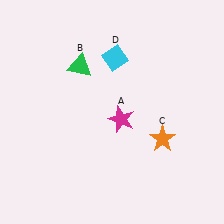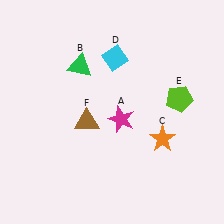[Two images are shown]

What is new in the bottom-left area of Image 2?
A brown triangle (F) was added in the bottom-left area of Image 2.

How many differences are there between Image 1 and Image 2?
There are 2 differences between the two images.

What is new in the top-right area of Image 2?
A lime pentagon (E) was added in the top-right area of Image 2.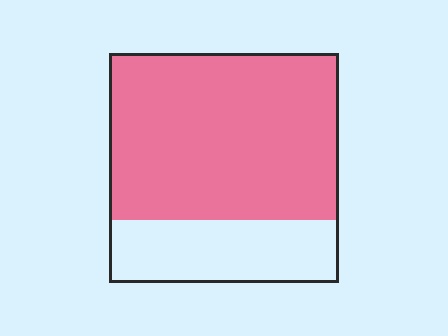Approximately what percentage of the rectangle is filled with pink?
Approximately 75%.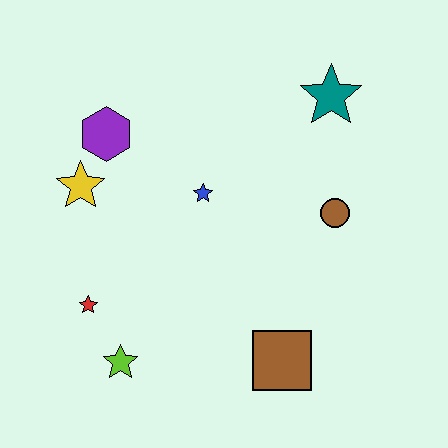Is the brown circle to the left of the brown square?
No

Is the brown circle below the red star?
No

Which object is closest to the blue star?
The purple hexagon is closest to the blue star.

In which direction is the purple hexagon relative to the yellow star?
The purple hexagon is above the yellow star.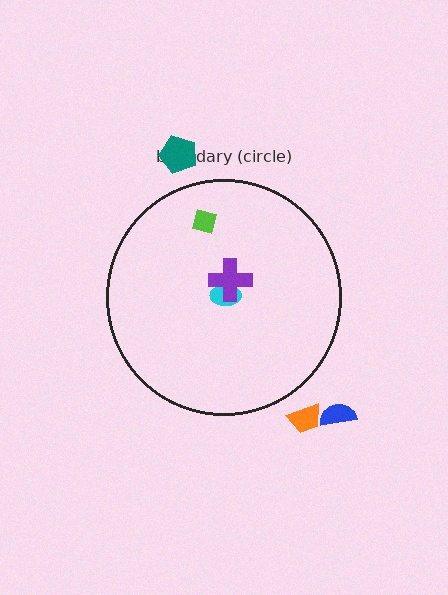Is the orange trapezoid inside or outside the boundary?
Outside.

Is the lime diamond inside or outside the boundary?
Inside.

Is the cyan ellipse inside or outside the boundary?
Inside.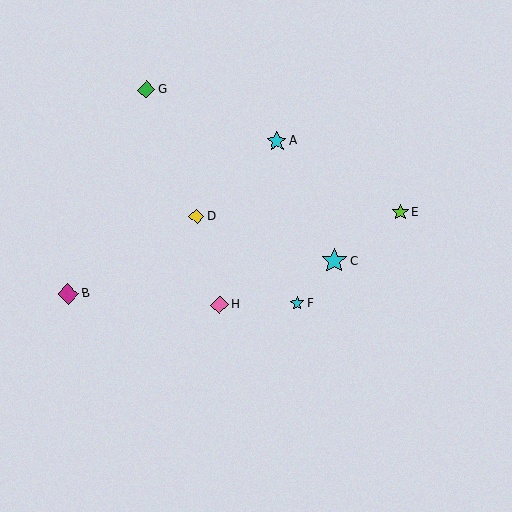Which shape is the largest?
The cyan star (labeled C) is the largest.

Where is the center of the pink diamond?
The center of the pink diamond is at (219, 305).